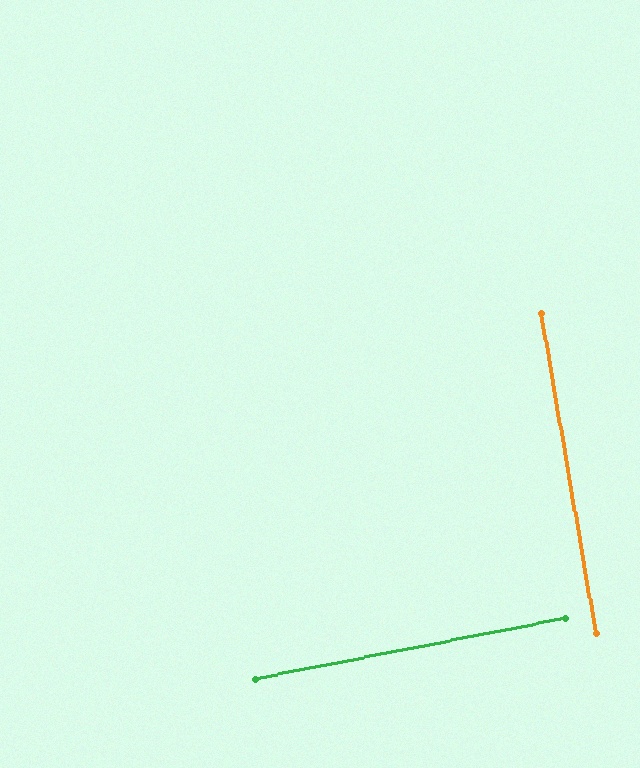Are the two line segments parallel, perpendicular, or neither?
Perpendicular — they meet at approximately 88°.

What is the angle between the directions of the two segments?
Approximately 88 degrees.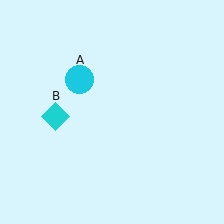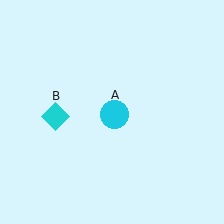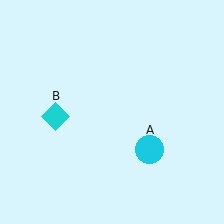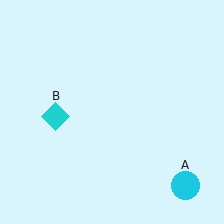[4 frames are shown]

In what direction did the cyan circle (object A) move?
The cyan circle (object A) moved down and to the right.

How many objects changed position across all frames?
1 object changed position: cyan circle (object A).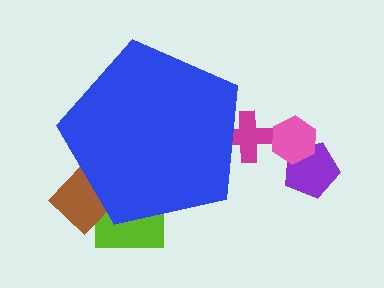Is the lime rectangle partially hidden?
Yes, the lime rectangle is partially hidden behind the blue pentagon.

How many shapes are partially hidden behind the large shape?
3 shapes are partially hidden.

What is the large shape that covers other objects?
A blue pentagon.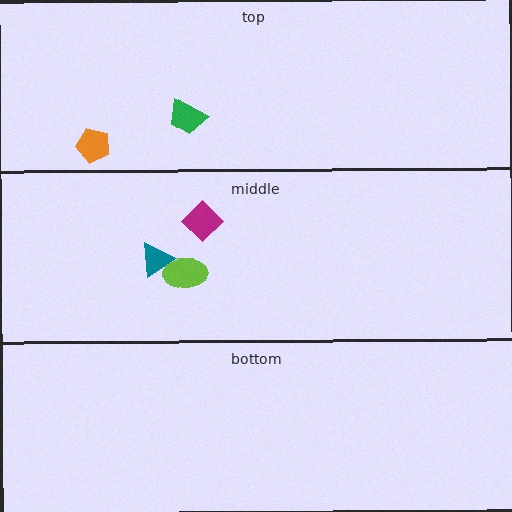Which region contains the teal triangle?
The middle region.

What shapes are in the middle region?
The magenta diamond, the teal triangle, the lime ellipse.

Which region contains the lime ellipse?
The middle region.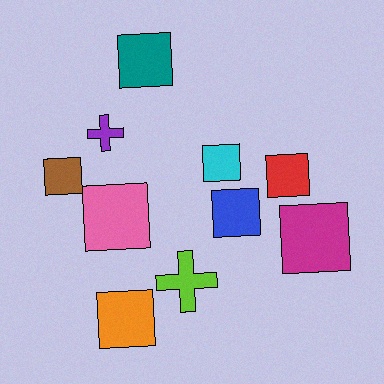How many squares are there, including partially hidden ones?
There are 8 squares.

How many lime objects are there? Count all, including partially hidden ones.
There is 1 lime object.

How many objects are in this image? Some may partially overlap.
There are 10 objects.